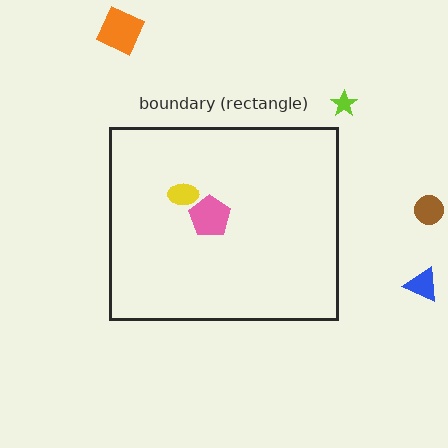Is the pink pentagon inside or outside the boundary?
Inside.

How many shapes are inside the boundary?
2 inside, 4 outside.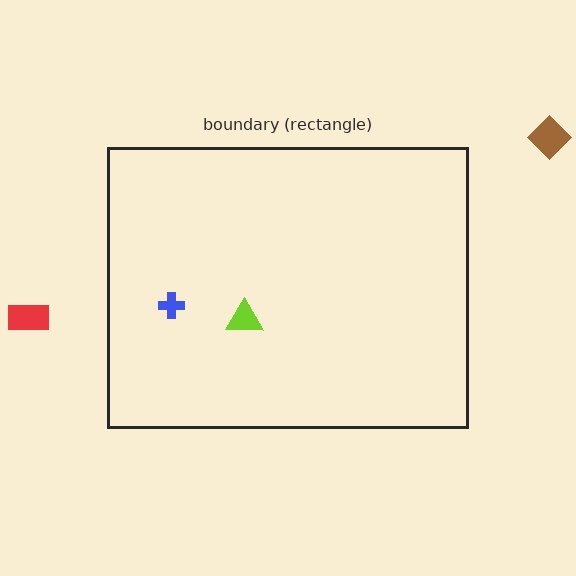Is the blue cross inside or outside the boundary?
Inside.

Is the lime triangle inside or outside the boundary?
Inside.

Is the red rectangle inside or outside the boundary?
Outside.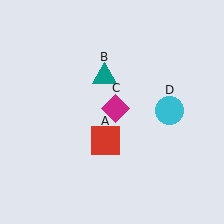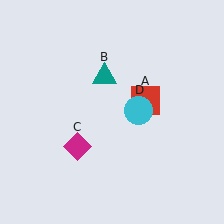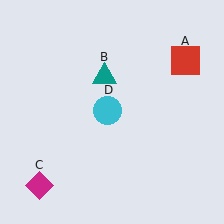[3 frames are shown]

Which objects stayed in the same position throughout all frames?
Teal triangle (object B) remained stationary.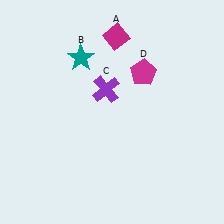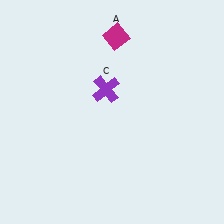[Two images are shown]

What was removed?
The teal star (B), the magenta pentagon (D) were removed in Image 2.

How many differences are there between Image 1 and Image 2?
There are 2 differences between the two images.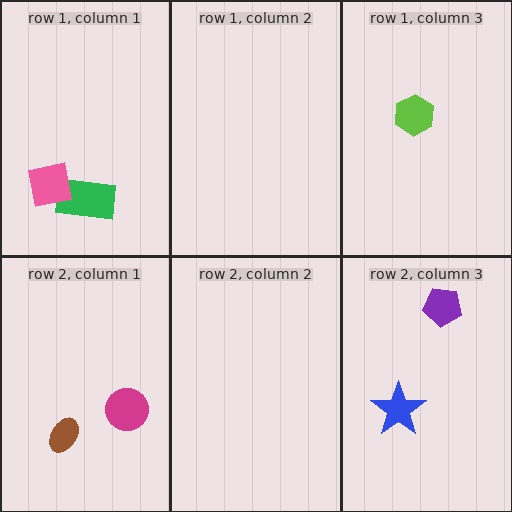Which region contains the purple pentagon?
The row 2, column 3 region.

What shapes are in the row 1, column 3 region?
The lime hexagon.